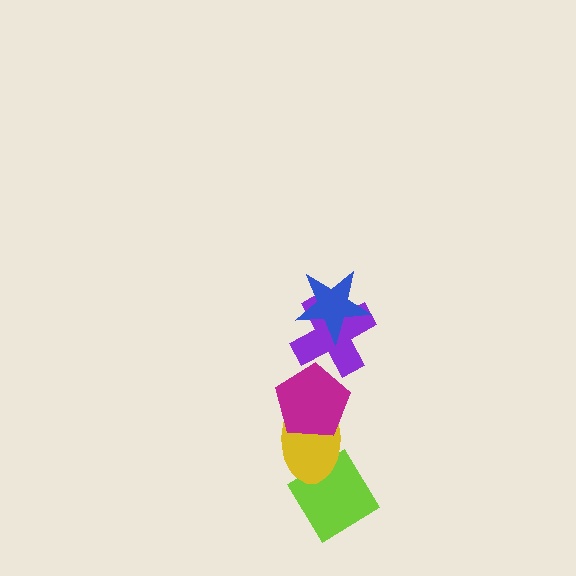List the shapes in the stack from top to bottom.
From top to bottom: the blue star, the purple cross, the magenta pentagon, the yellow ellipse, the lime diamond.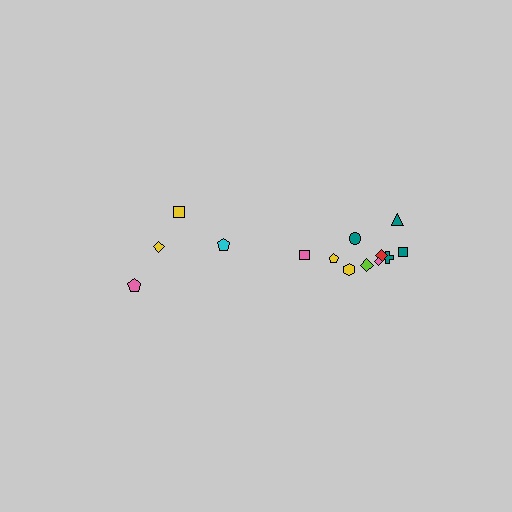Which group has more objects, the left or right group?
The right group.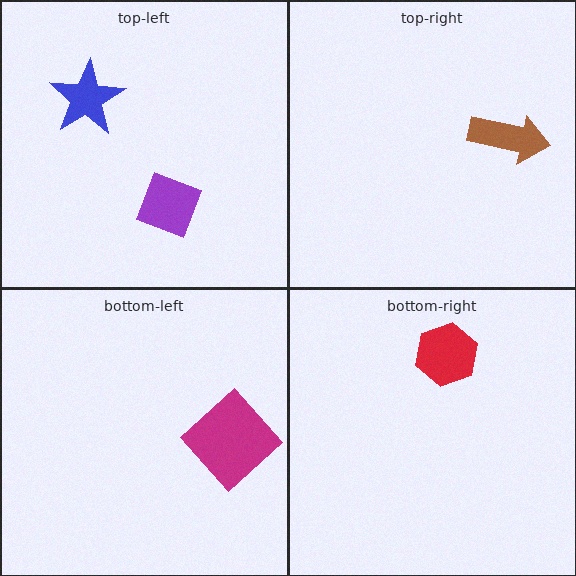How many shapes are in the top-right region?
1.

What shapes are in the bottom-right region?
The red hexagon.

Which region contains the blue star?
The top-left region.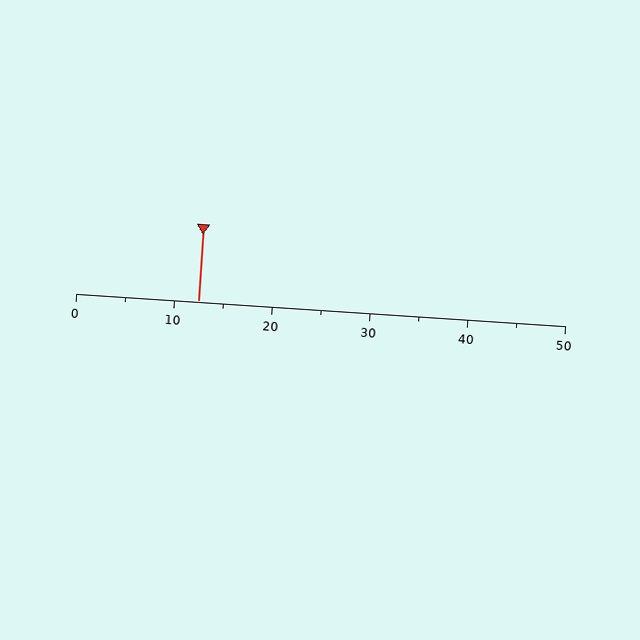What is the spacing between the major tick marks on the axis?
The major ticks are spaced 10 apart.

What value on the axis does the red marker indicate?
The marker indicates approximately 12.5.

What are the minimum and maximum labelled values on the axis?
The axis runs from 0 to 50.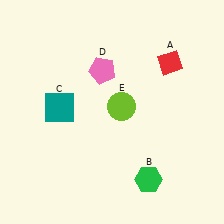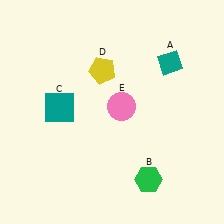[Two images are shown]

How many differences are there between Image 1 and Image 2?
There are 3 differences between the two images.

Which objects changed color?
A changed from red to teal. D changed from pink to yellow. E changed from lime to pink.